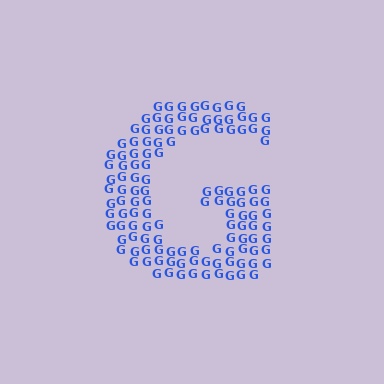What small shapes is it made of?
It is made of small letter G's.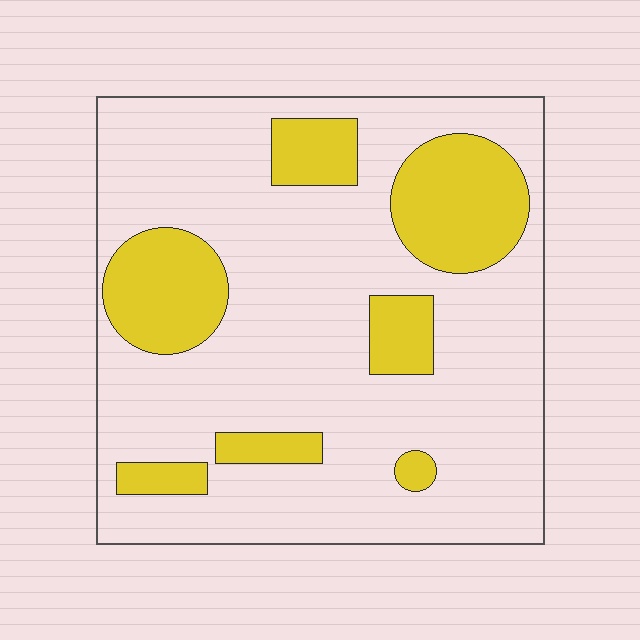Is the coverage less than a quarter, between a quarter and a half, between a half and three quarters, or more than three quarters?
Less than a quarter.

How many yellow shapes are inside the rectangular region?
7.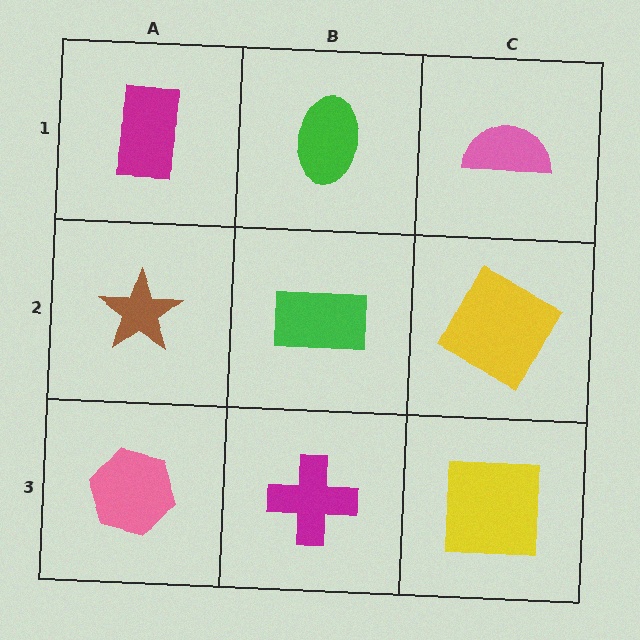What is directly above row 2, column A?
A magenta rectangle.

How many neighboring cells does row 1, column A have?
2.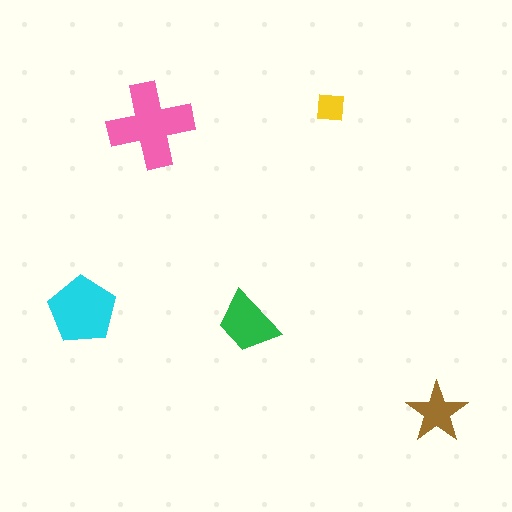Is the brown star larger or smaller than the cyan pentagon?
Smaller.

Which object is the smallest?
The yellow square.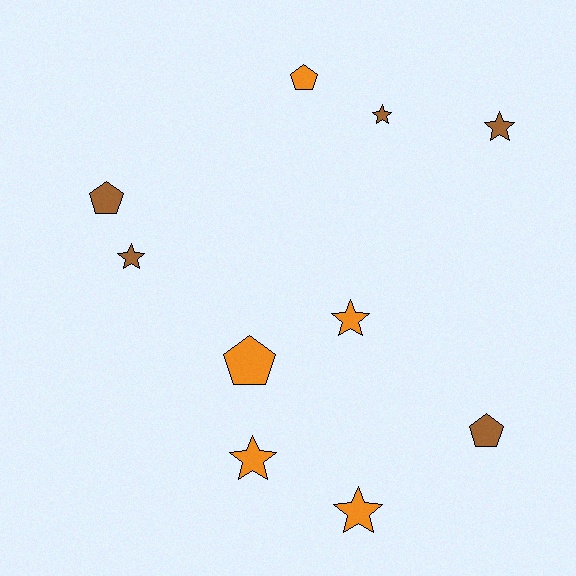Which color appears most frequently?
Brown, with 5 objects.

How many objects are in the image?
There are 10 objects.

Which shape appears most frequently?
Star, with 6 objects.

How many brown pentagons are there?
There are 2 brown pentagons.